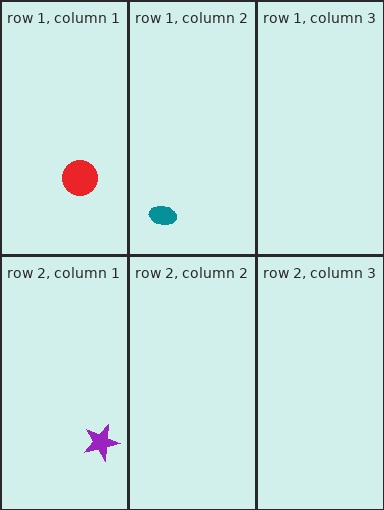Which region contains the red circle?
The row 1, column 1 region.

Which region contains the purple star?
The row 2, column 1 region.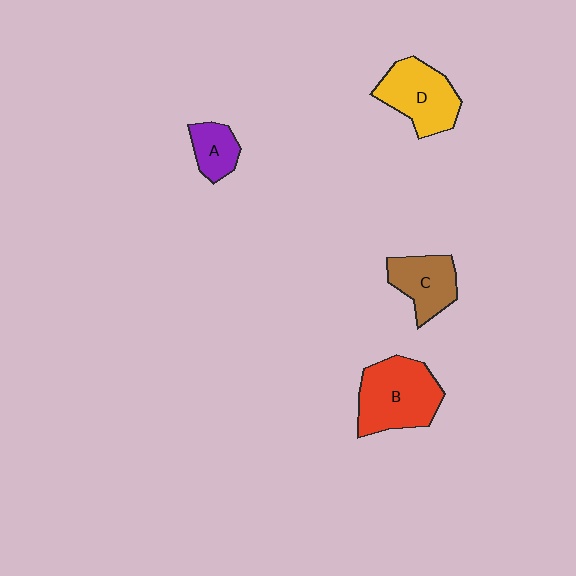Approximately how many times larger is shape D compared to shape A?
Approximately 2.0 times.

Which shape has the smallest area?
Shape A (purple).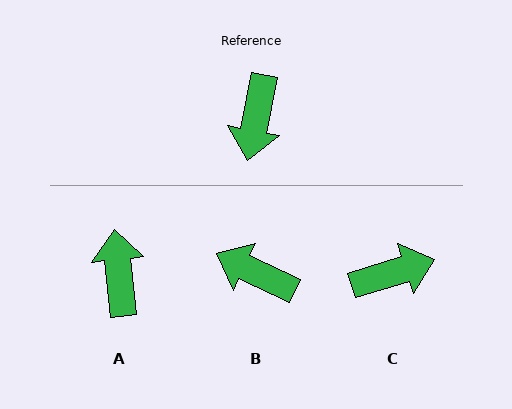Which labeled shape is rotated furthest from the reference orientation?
A, about 163 degrees away.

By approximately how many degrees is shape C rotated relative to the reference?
Approximately 119 degrees counter-clockwise.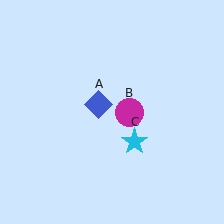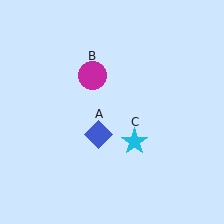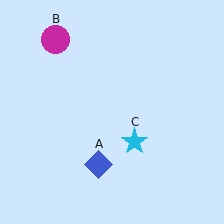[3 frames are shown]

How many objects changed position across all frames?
2 objects changed position: blue diamond (object A), magenta circle (object B).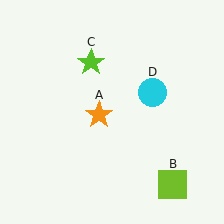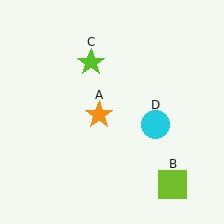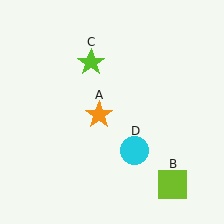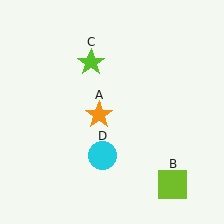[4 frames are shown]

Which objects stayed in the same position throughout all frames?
Orange star (object A) and lime square (object B) and lime star (object C) remained stationary.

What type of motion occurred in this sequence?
The cyan circle (object D) rotated clockwise around the center of the scene.